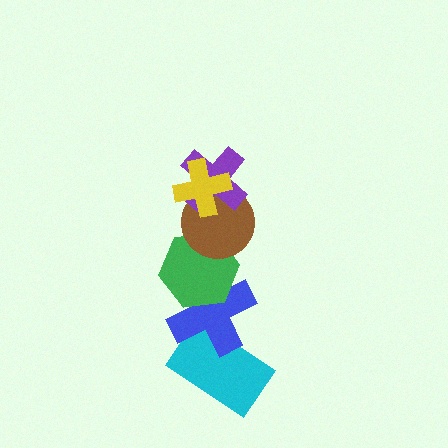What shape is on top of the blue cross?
The green hexagon is on top of the blue cross.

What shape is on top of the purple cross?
The yellow cross is on top of the purple cross.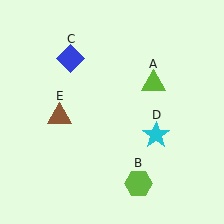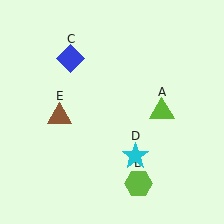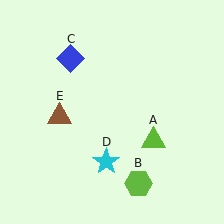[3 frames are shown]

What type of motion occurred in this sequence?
The lime triangle (object A), cyan star (object D) rotated clockwise around the center of the scene.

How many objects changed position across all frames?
2 objects changed position: lime triangle (object A), cyan star (object D).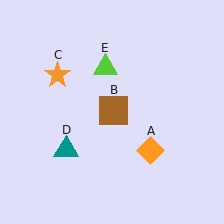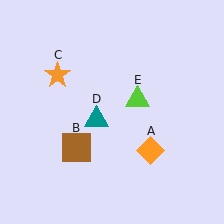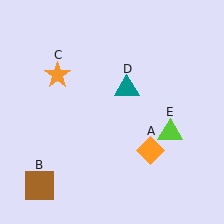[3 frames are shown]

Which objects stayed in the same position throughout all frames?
Orange diamond (object A) and orange star (object C) remained stationary.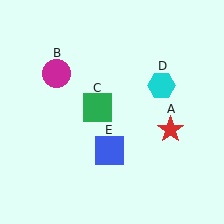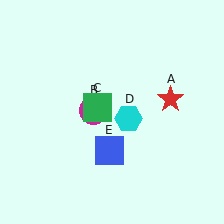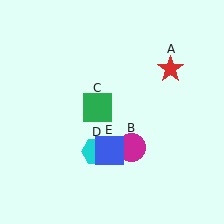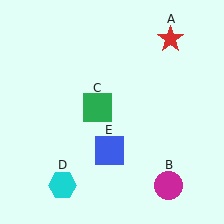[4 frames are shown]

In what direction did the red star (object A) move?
The red star (object A) moved up.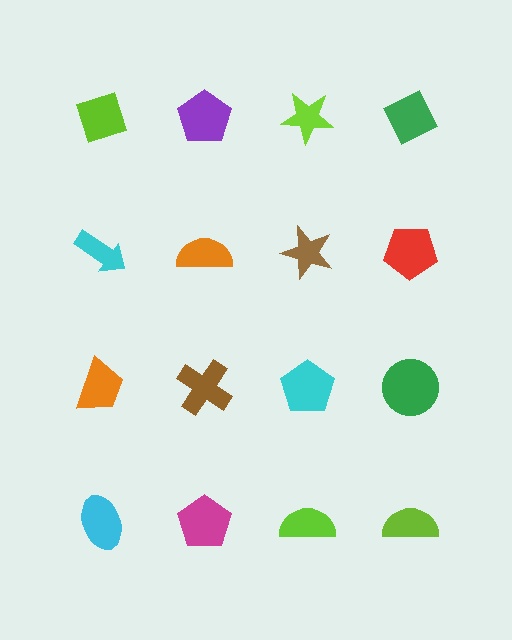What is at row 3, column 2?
A brown cross.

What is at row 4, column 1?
A cyan ellipse.